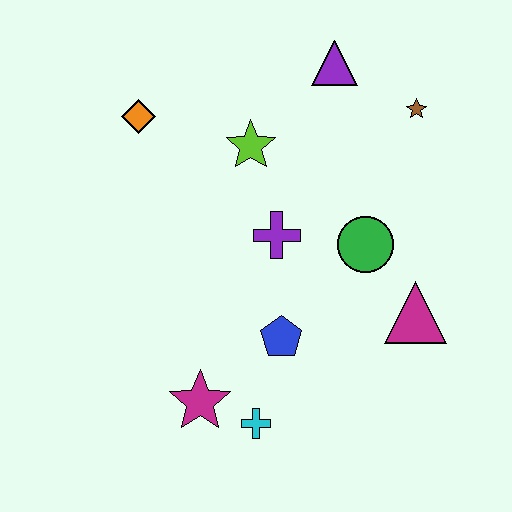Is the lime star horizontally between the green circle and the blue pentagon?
No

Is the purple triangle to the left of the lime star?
No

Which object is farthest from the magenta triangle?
The orange diamond is farthest from the magenta triangle.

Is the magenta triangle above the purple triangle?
No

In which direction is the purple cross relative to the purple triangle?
The purple cross is below the purple triangle.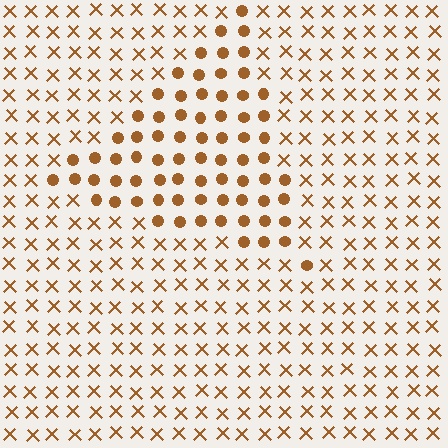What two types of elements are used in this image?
The image uses circles inside the triangle region and X marks outside it.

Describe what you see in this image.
The image is filled with small brown elements arranged in a uniform grid. A triangle-shaped region contains circles, while the surrounding area contains X marks. The boundary is defined purely by the change in element shape.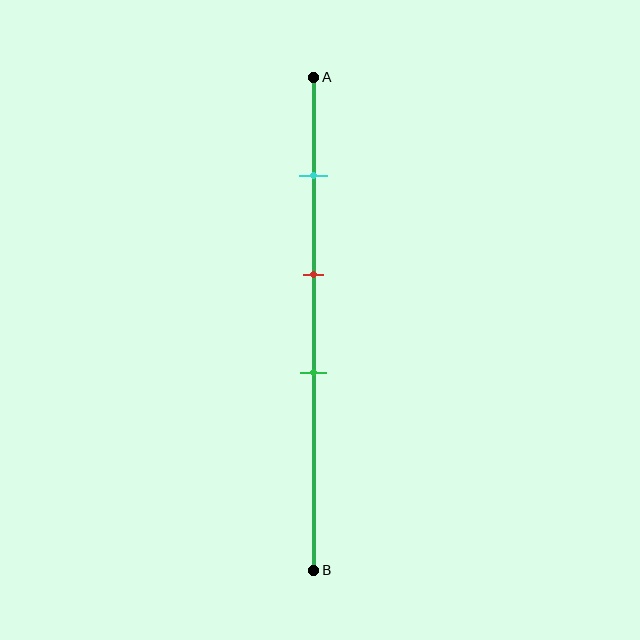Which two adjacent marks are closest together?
The red and green marks are the closest adjacent pair.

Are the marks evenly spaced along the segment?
Yes, the marks are approximately evenly spaced.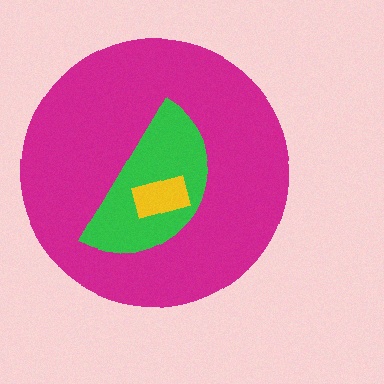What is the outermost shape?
The magenta circle.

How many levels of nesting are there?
3.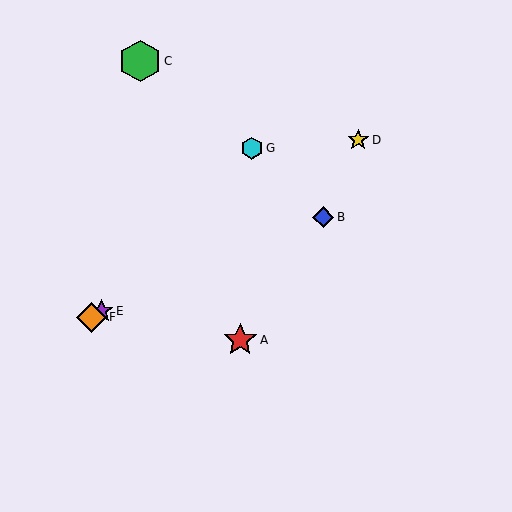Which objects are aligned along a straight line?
Objects D, E, F are aligned along a straight line.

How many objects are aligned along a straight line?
3 objects (D, E, F) are aligned along a straight line.